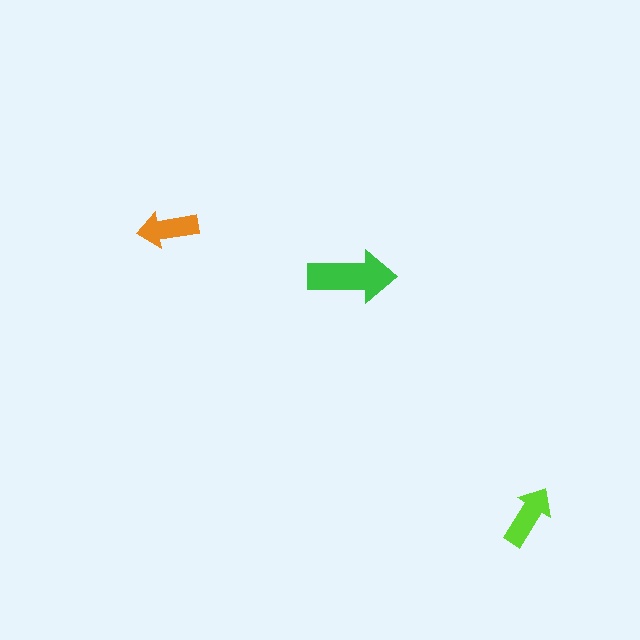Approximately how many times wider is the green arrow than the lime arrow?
About 1.5 times wider.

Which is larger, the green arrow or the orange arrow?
The green one.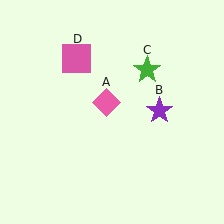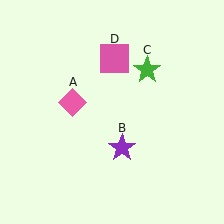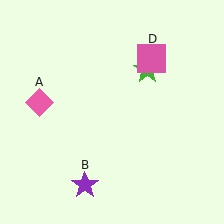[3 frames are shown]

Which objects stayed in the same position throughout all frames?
Green star (object C) remained stationary.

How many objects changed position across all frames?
3 objects changed position: pink diamond (object A), purple star (object B), pink square (object D).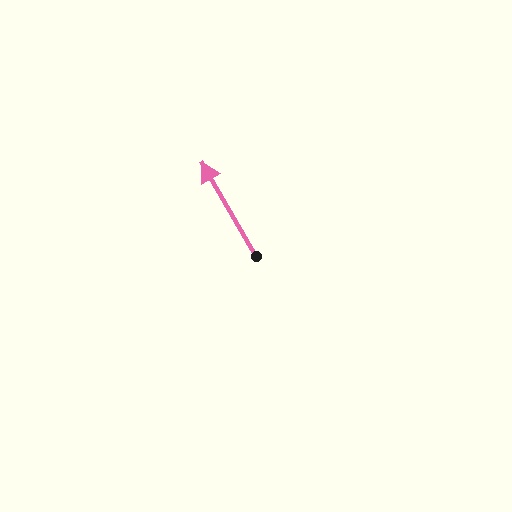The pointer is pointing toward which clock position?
Roughly 11 o'clock.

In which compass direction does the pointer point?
Northwest.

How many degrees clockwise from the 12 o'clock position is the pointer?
Approximately 330 degrees.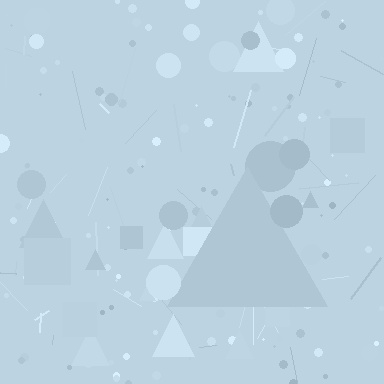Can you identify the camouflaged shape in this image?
The camouflaged shape is a triangle.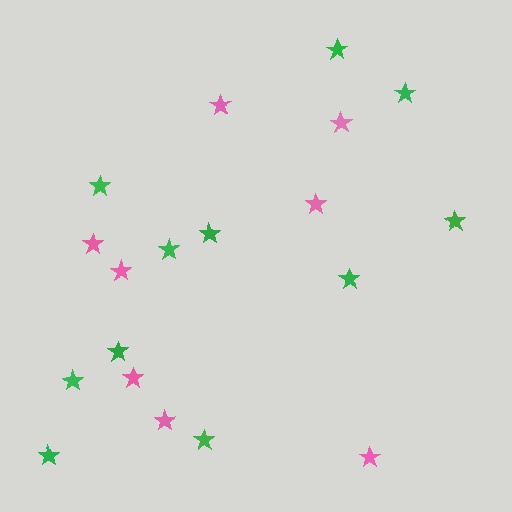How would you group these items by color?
There are 2 groups: one group of pink stars (8) and one group of green stars (11).